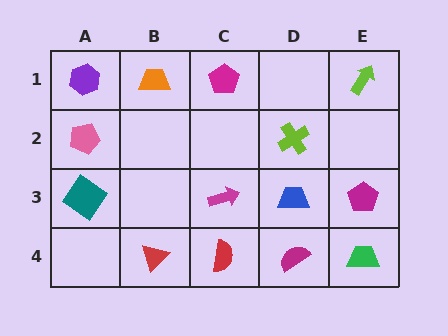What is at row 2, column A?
A pink pentagon.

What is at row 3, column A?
A teal diamond.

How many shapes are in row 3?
4 shapes.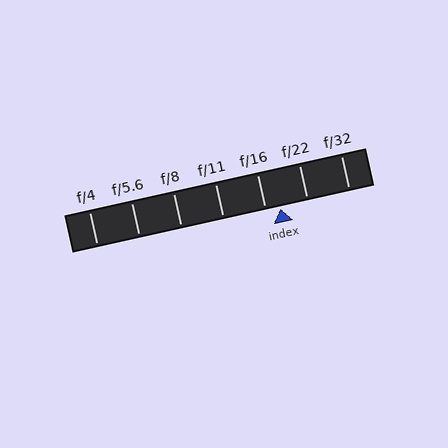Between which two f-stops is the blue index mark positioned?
The index mark is between f/16 and f/22.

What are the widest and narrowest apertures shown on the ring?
The widest aperture shown is f/4 and the narrowest is f/32.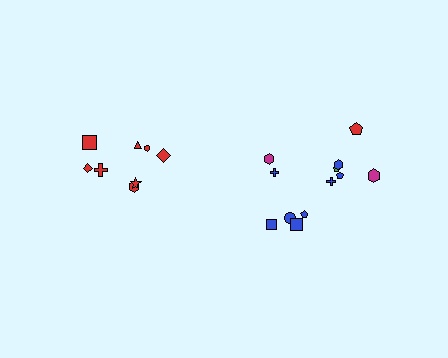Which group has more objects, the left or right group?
The right group.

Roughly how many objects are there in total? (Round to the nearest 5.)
Roughly 20 objects in total.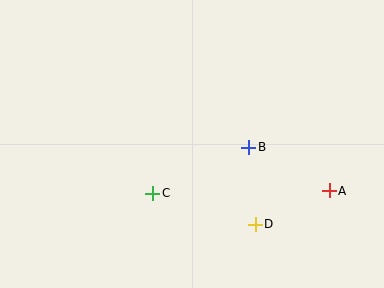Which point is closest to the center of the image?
Point B at (249, 147) is closest to the center.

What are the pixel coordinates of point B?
Point B is at (249, 147).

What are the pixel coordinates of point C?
Point C is at (153, 193).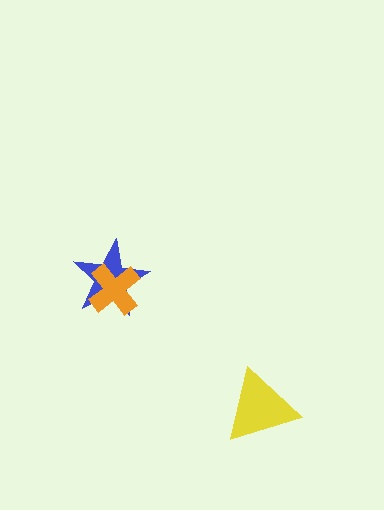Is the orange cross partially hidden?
No, no other shape covers it.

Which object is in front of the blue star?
The orange cross is in front of the blue star.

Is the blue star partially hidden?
Yes, it is partially covered by another shape.